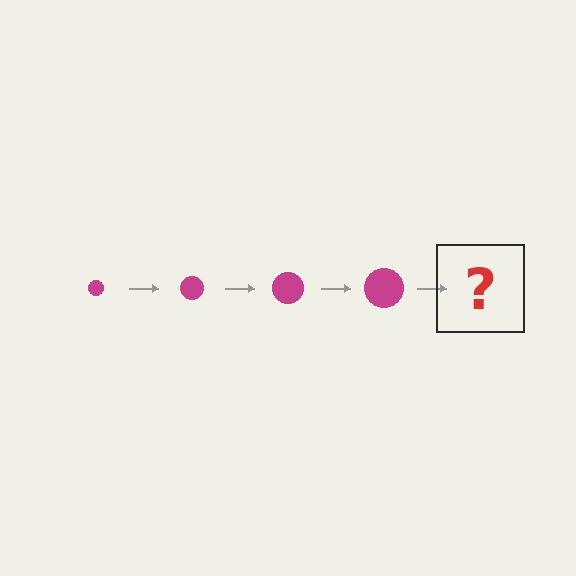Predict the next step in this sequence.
The next step is a magenta circle, larger than the previous one.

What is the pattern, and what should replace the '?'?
The pattern is that the circle gets progressively larger each step. The '?' should be a magenta circle, larger than the previous one.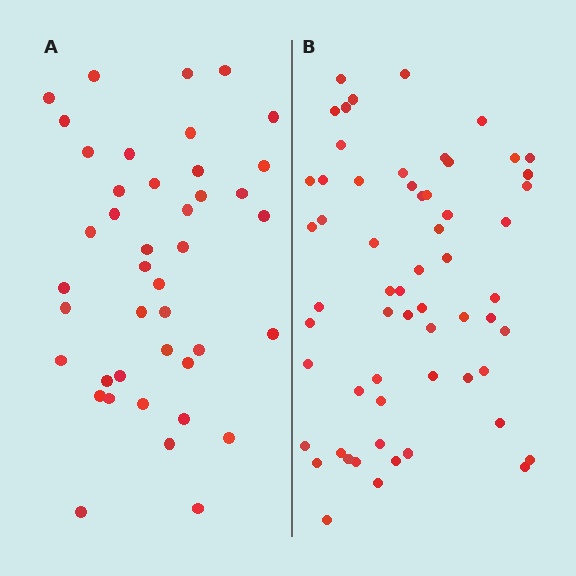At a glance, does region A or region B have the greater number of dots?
Region B (the right region) has more dots.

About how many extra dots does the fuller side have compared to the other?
Region B has approximately 20 more dots than region A.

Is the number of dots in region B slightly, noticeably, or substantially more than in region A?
Region B has noticeably more, but not dramatically so. The ratio is roughly 1.4 to 1.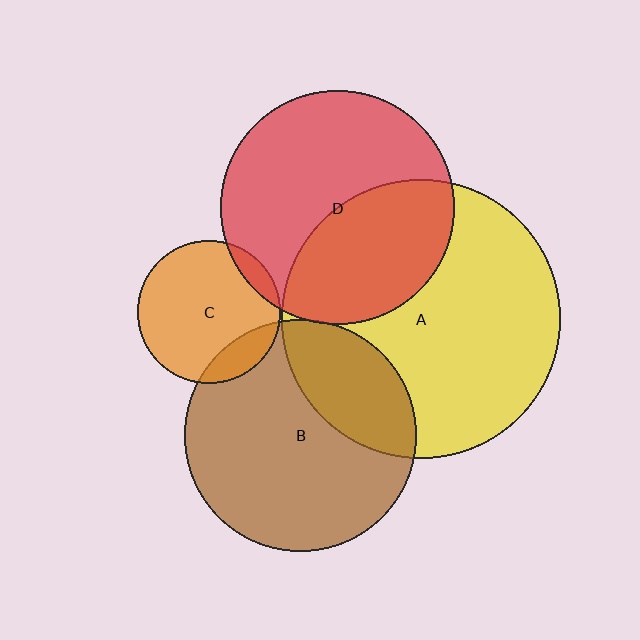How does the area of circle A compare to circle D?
Approximately 1.4 times.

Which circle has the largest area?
Circle A (yellow).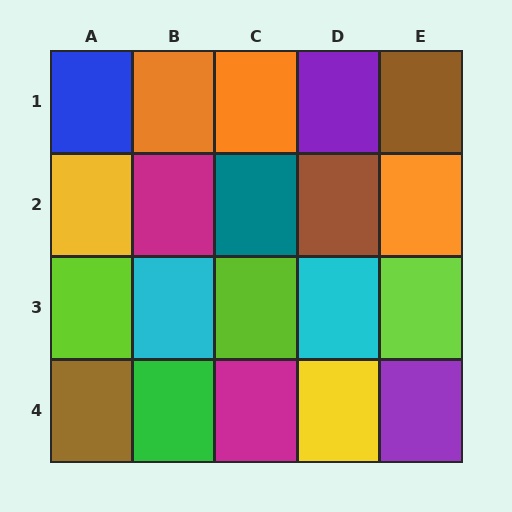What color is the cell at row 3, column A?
Lime.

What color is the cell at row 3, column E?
Lime.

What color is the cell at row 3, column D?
Cyan.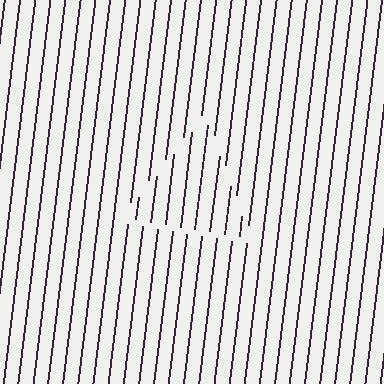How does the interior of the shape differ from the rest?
The interior of the shape contains the same grating, shifted by half a period — the contour is defined by the phase discontinuity where line-ends from the inner and outer gratings abut.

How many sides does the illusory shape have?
3 sides — the line-ends trace a triangle.